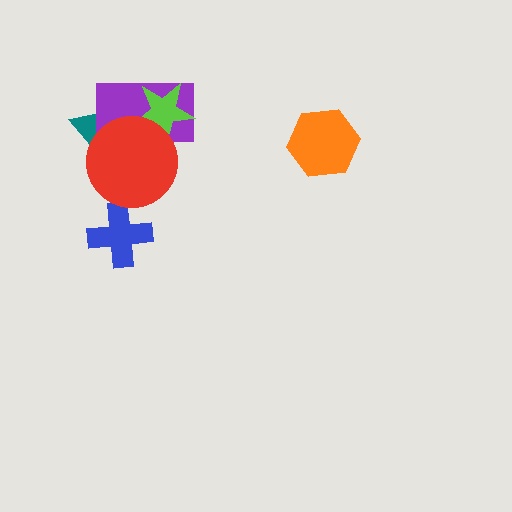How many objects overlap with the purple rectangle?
3 objects overlap with the purple rectangle.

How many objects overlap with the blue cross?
0 objects overlap with the blue cross.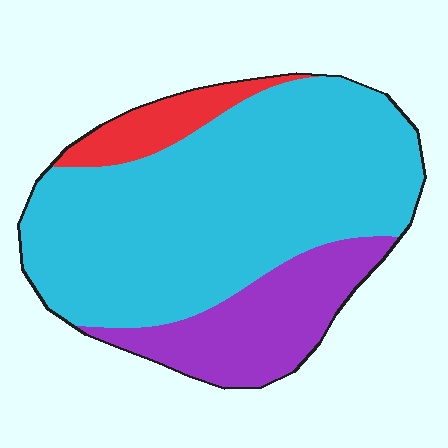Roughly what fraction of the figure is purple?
Purple covers 21% of the figure.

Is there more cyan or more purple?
Cyan.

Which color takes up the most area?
Cyan, at roughly 70%.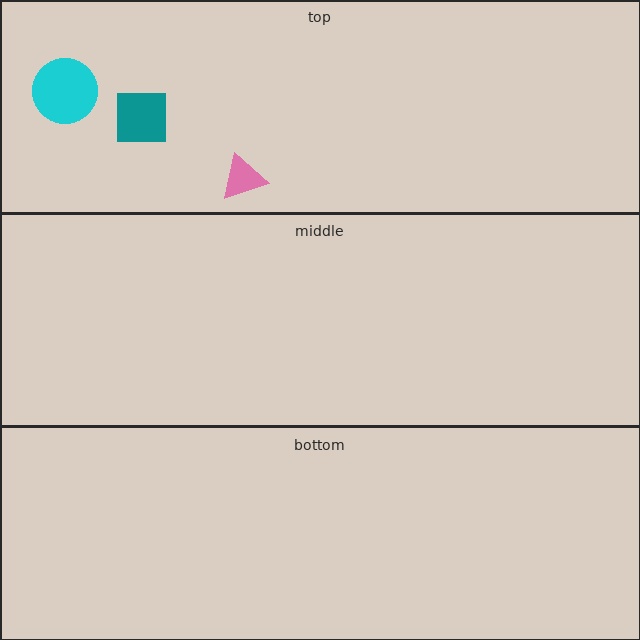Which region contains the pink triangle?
The top region.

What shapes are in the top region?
The pink triangle, the cyan circle, the teal square.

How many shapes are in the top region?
3.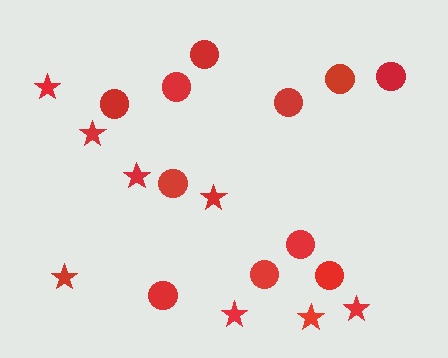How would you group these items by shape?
There are 2 groups: one group of stars (8) and one group of circles (11).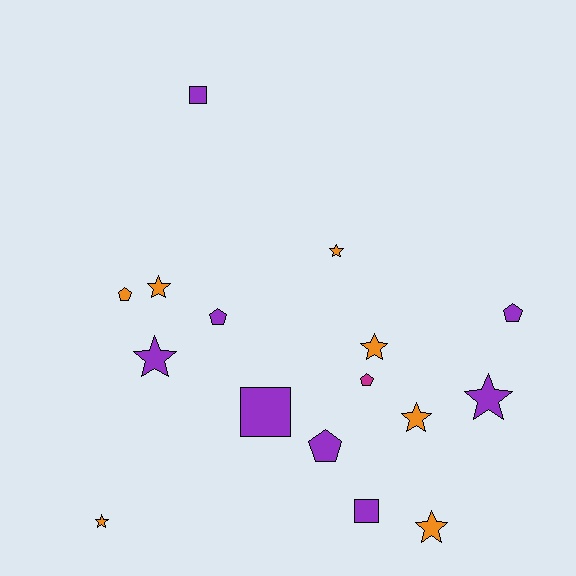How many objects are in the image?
There are 16 objects.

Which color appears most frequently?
Purple, with 8 objects.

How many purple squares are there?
There are 3 purple squares.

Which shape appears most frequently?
Star, with 8 objects.